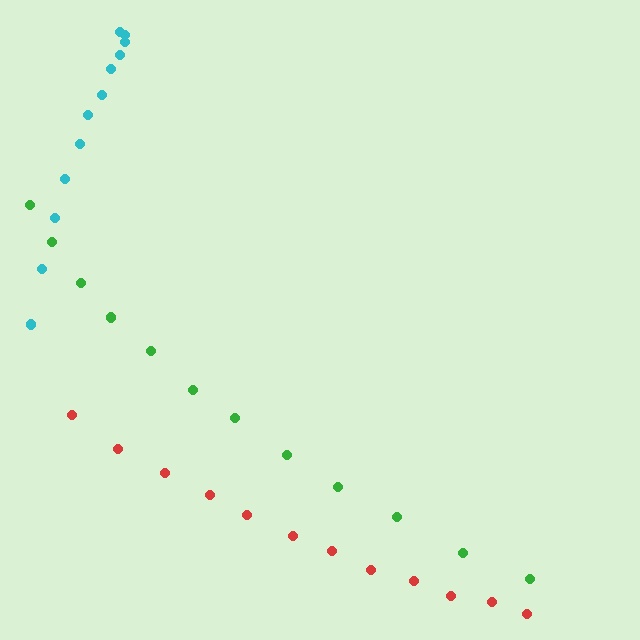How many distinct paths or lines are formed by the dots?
There are 3 distinct paths.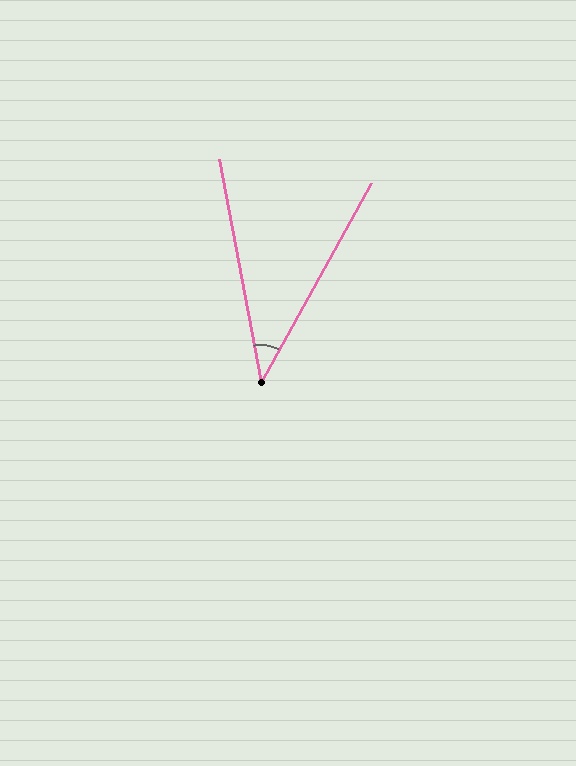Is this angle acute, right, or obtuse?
It is acute.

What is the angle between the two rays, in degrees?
Approximately 40 degrees.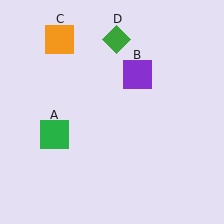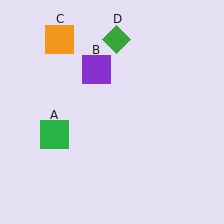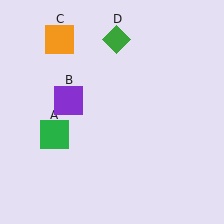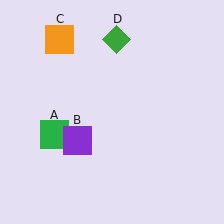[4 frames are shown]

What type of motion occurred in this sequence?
The purple square (object B) rotated counterclockwise around the center of the scene.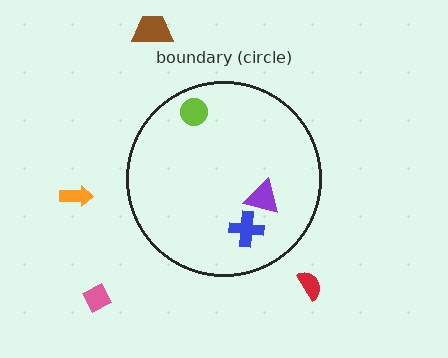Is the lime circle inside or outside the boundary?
Inside.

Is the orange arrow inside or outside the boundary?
Outside.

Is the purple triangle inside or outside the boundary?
Inside.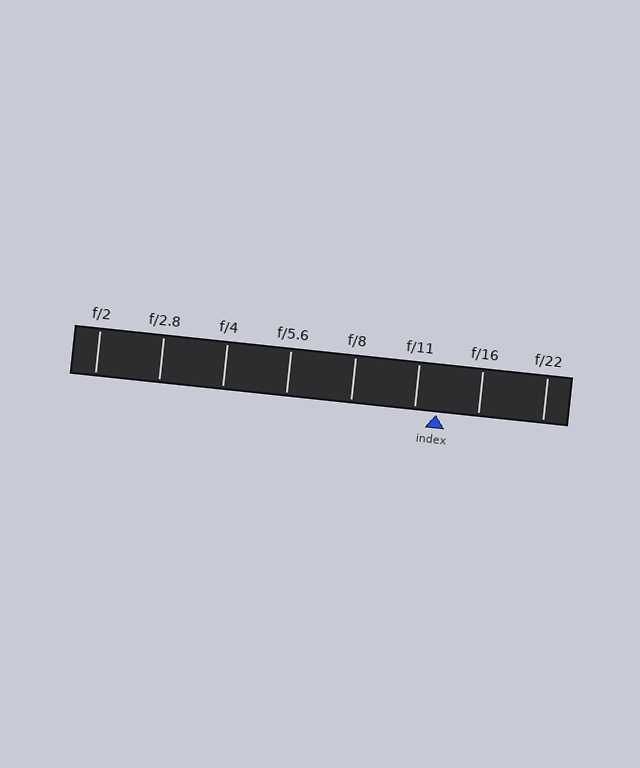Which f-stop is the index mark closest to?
The index mark is closest to f/11.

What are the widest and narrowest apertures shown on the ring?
The widest aperture shown is f/2 and the narrowest is f/22.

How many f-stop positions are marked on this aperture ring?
There are 8 f-stop positions marked.